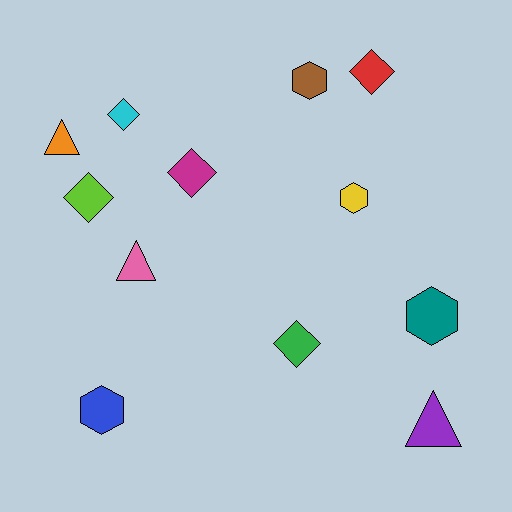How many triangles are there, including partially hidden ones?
There are 3 triangles.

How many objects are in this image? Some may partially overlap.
There are 12 objects.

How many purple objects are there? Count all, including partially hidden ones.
There is 1 purple object.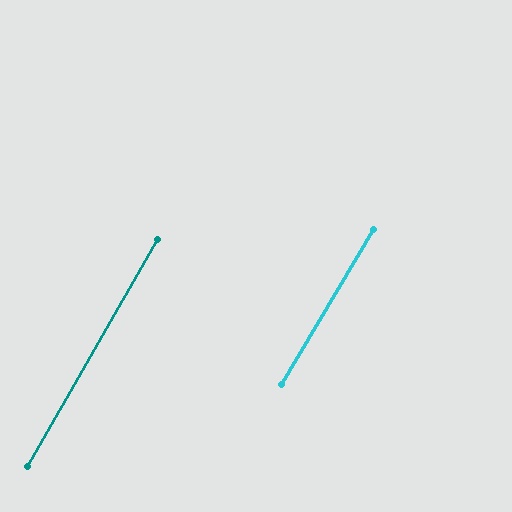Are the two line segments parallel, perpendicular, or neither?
Parallel — their directions differ by only 0.8°.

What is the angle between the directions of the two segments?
Approximately 1 degree.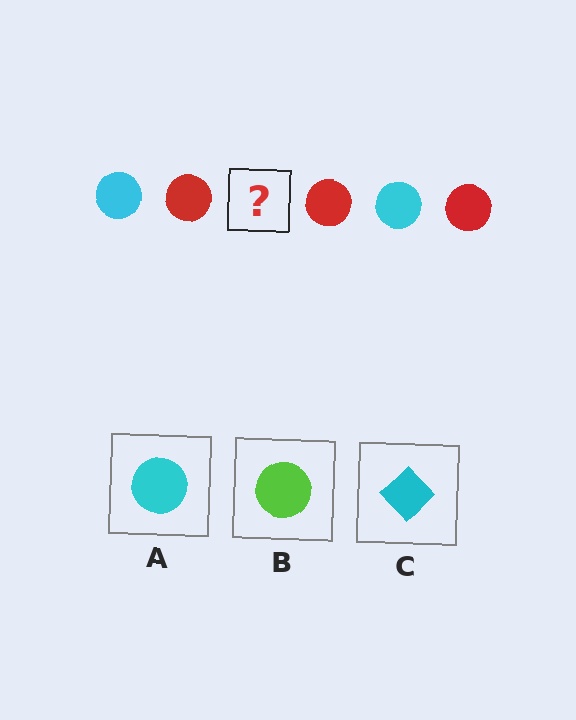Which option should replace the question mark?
Option A.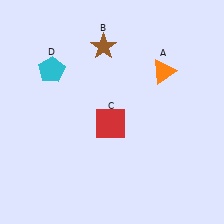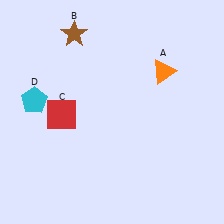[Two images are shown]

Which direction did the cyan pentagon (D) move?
The cyan pentagon (D) moved down.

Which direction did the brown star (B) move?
The brown star (B) moved left.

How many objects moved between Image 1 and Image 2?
3 objects moved between the two images.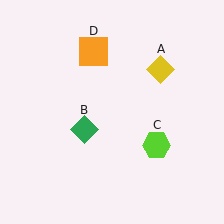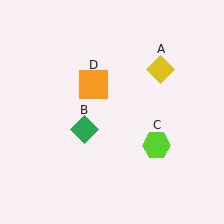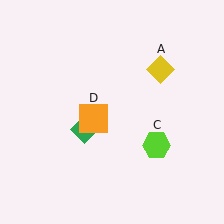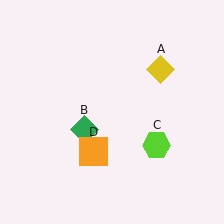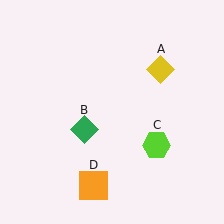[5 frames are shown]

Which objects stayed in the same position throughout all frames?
Yellow diamond (object A) and green diamond (object B) and lime hexagon (object C) remained stationary.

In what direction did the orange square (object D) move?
The orange square (object D) moved down.